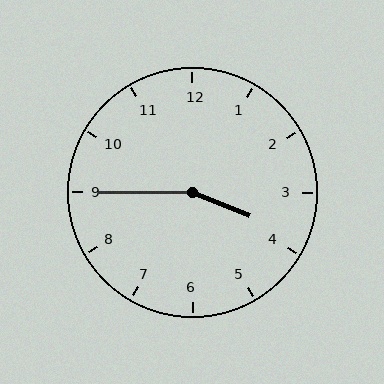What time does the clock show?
3:45.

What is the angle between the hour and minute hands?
Approximately 158 degrees.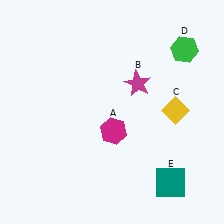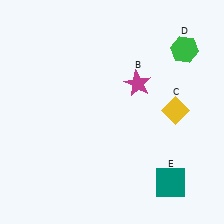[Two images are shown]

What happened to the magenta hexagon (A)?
The magenta hexagon (A) was removed in Image 2. It was in the bottom-right area of Image 1.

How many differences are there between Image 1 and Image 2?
There is 1 difference between the two images.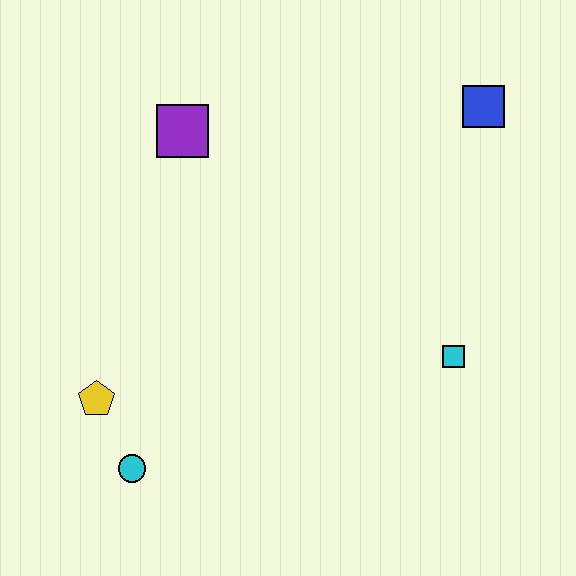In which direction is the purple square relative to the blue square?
The purple square is to the left of the blue square.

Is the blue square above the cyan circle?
Yes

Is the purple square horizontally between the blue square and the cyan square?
No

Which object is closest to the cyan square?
The blue square is closest to the cyan square.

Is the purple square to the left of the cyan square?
Yes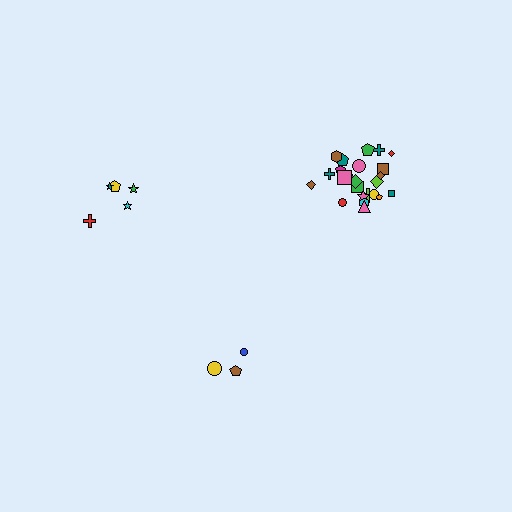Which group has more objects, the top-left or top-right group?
The top-right group.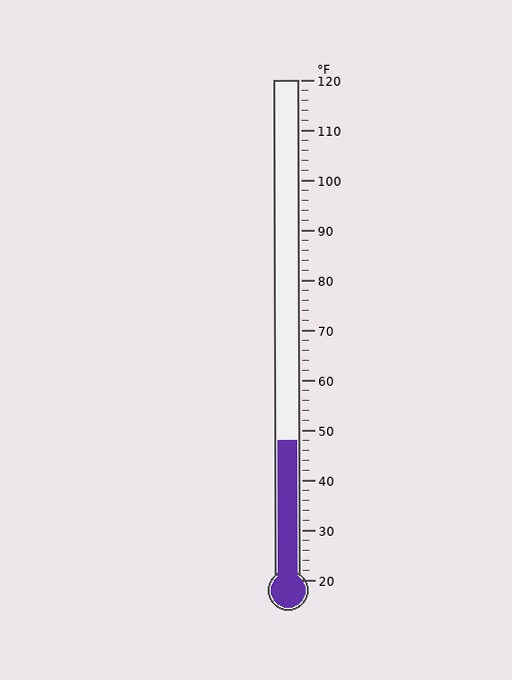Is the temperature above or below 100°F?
The temperature is below 100°F.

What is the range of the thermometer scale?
The thermometer scale ranges from 20°F to 120°F.